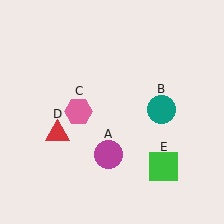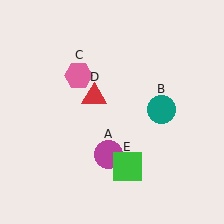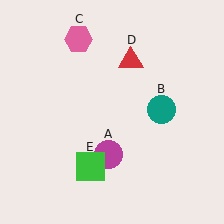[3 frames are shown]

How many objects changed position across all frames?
3 objects changed position: pink hexagon (object C), red triangle (object D), green square (object E).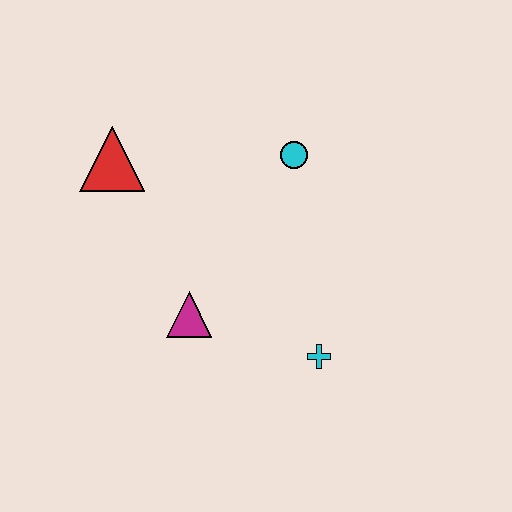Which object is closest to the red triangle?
The magenta triangle is closest to the red triangle.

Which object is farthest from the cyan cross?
The red triangle is farthest from the cyan cross.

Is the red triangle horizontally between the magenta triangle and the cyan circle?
No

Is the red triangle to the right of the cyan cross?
No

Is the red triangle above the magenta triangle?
Yes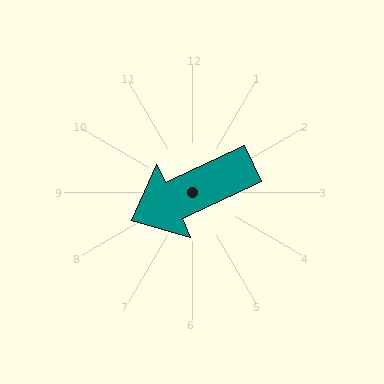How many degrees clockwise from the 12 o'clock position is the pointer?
Approximately 245 degrees.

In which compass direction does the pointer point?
Southwest.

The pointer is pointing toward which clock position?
Roughly 8 o'clock.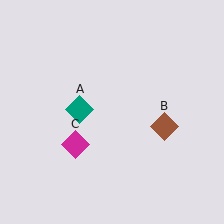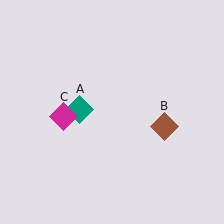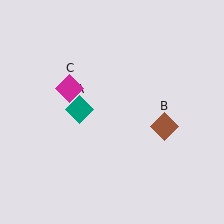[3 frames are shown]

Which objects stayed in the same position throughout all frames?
Teal diamond (object A) and brown diamond (object B) remained stationary.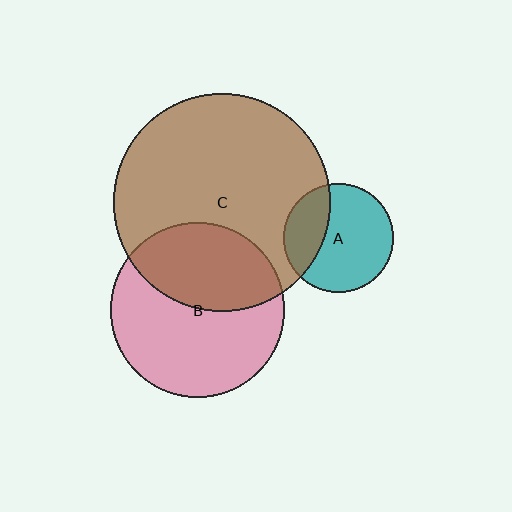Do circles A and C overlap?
Yes.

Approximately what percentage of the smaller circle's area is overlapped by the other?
Approximately 30%.